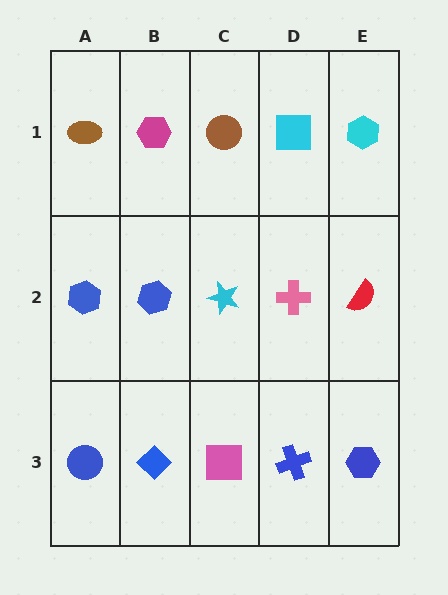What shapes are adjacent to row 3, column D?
A pink cross (row 2, column D), a pink square (row 3, column C), a blue hexagon (row 3, column E).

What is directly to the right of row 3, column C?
A blue cross.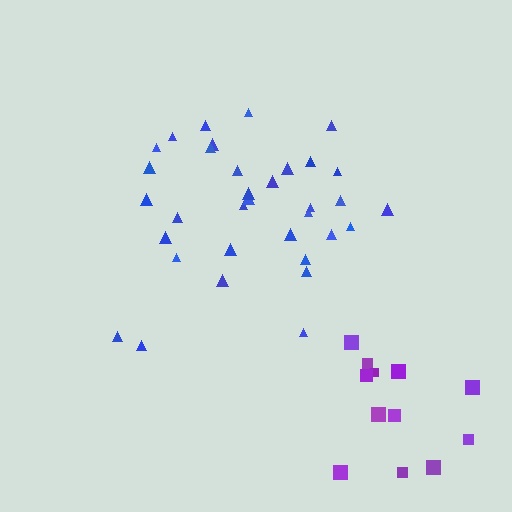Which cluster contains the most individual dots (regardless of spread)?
Blue (34).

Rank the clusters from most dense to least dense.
blue, purple.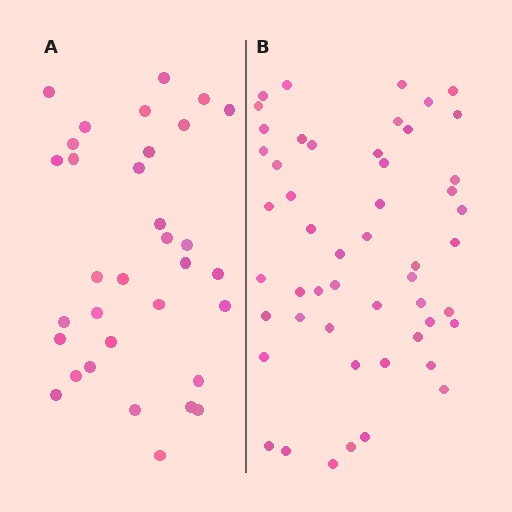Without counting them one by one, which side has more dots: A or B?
Region B (the right region) has more dots.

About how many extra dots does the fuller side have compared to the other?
Region B has approximately 20 more dots than region A.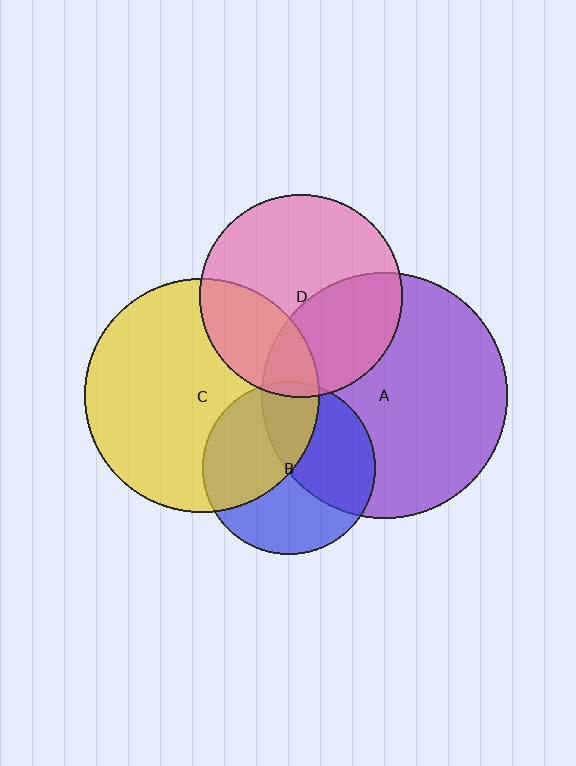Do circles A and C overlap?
Yes.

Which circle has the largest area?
Circle A (purple).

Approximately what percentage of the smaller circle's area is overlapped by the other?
Approximately 15%.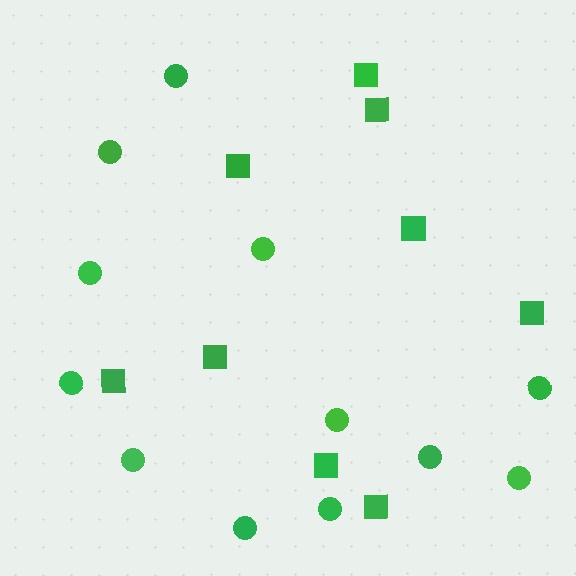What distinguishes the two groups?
There are 2 groups: one group of circles (12) and one group of squares (9).